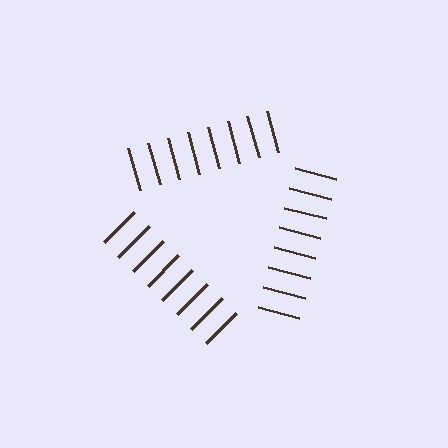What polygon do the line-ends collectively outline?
An illusory triangle — the line segments terminate on its edges but no continuous stroke is drawn.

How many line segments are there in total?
24 — 8 along each of the 3 edges.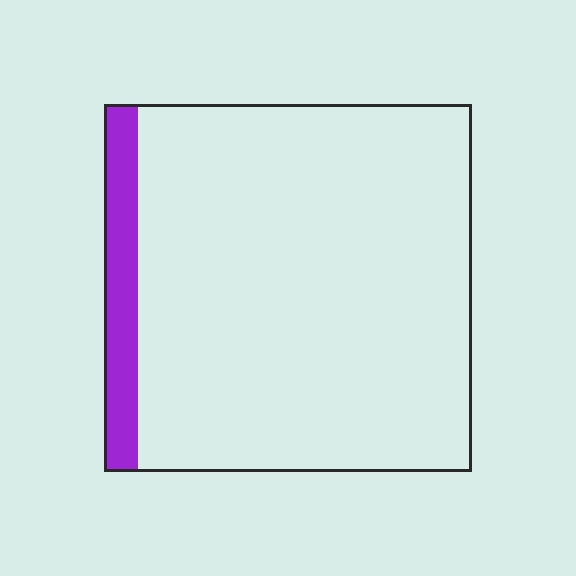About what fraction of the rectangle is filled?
About one tenth (1/10).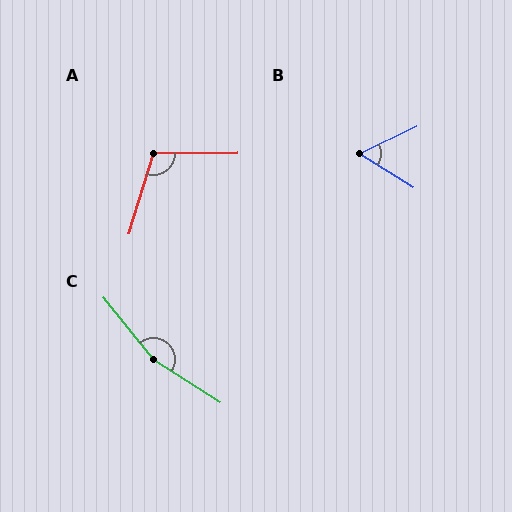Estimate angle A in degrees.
Approximately 108 degrees.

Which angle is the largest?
C, at approximately 162 degrees.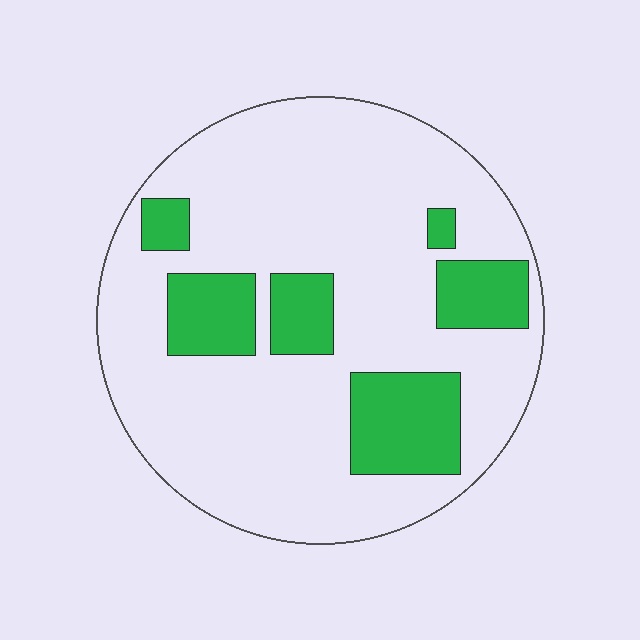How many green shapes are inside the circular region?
6.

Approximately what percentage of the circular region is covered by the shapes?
Approximately 20%.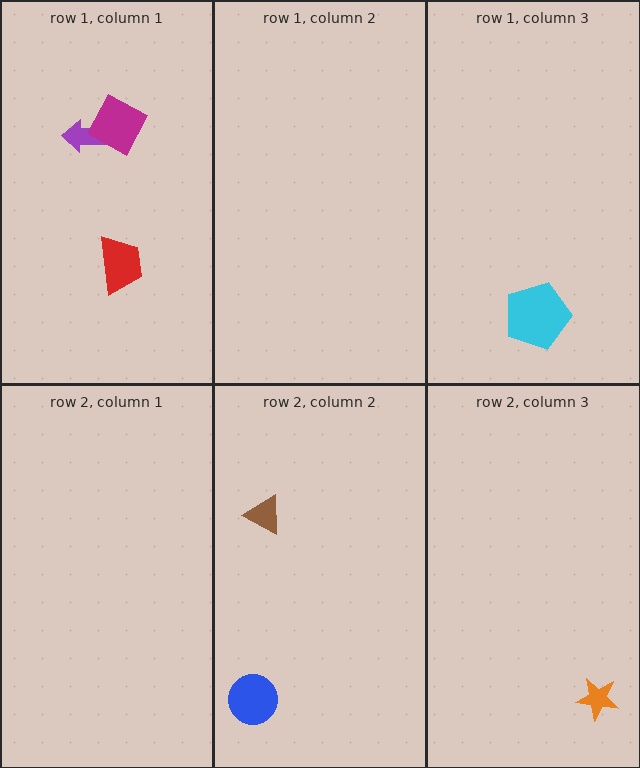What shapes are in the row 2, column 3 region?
The orange star.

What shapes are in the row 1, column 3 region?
The cyan pentagon.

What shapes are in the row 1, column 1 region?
The red trapezoid, the purple arrow, the magenta diamond.